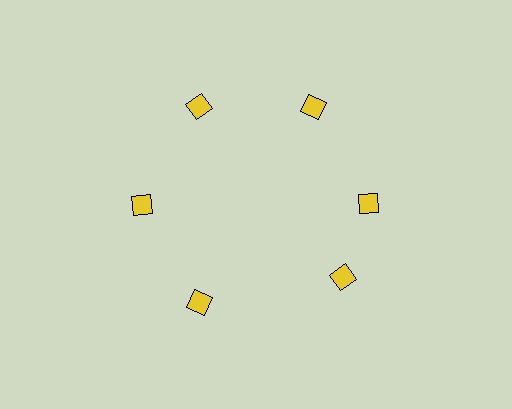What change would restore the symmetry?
The symmetry would be restored by rotating it back into even spacing with its neighbors so that all 6 diamonds sit at equal angles and equal distance from the center.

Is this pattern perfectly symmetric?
No. The 6 yellow diamonds are arranged in a ring, but one element near the 5 o'clock position is rotated out of alignment along the ring, breaking the 6-fold rotational symmetry.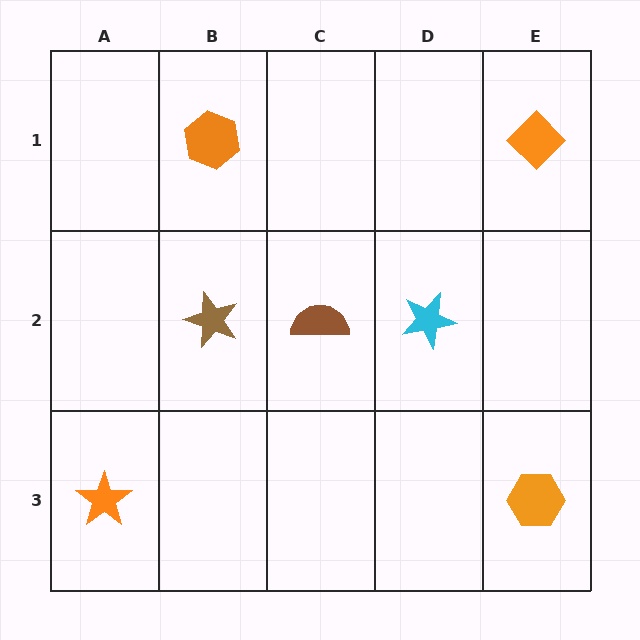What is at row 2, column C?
A brown semicircle.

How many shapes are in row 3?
2 shapes.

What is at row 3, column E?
An orange hexagon.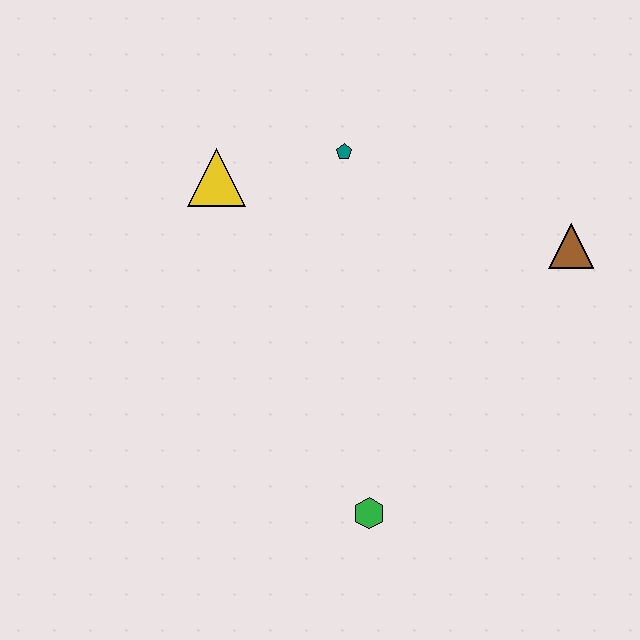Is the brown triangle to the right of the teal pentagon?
Yes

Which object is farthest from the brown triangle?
The yellow triangle is farthest from the brown triangle.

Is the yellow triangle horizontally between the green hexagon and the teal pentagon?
No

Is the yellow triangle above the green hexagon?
Yes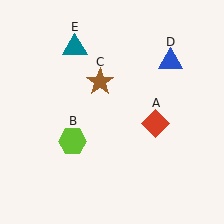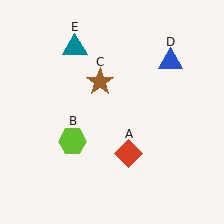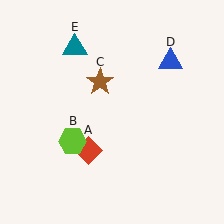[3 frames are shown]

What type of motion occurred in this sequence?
The red diamond (object A) rotated clockwise around the center of the scene.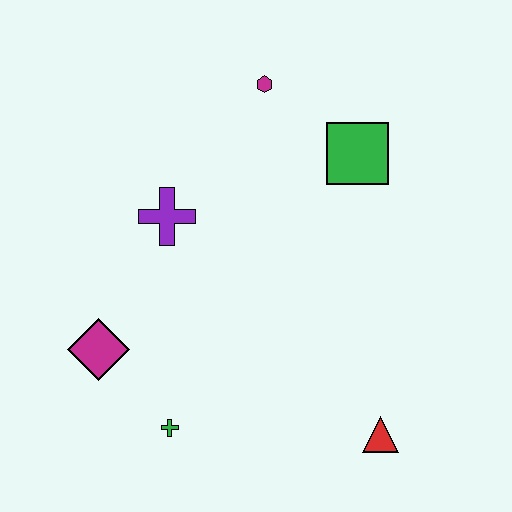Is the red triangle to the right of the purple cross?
Yes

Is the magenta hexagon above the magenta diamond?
Yes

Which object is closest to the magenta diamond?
The green cross is closest to the magenta diamond.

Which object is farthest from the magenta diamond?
The green square is farthest from the magenta diamond.